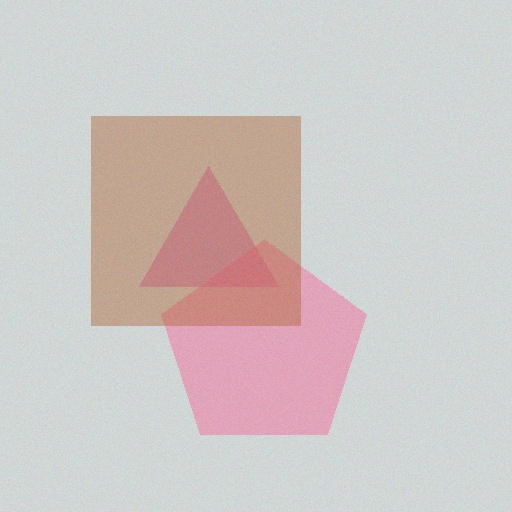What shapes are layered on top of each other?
The layered shapes are: a magenta triangle, a pink pentagon, a brown square.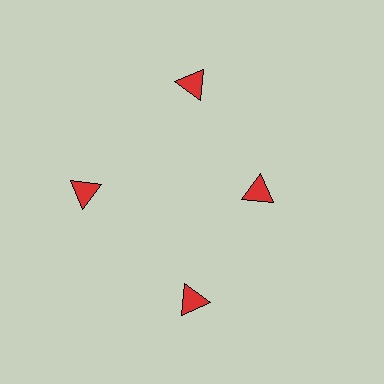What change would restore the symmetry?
The symmetry would be restored by moving it outward, back onto the ring so that all 4 triangles sit at equal angles and equal distance from the center.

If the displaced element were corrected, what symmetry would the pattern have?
It would have 4-fold rotational symmetry — the pattern would map onto itself every 90 degrees.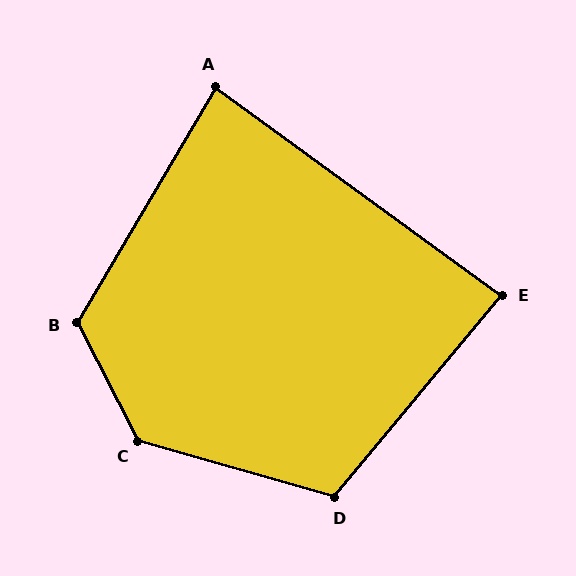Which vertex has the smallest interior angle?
A, at approximately 84 degrees.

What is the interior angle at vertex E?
Approximately 86 degrees (approximately right).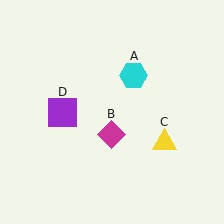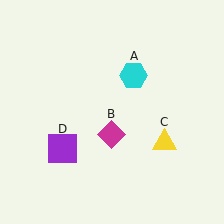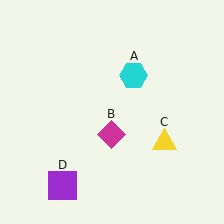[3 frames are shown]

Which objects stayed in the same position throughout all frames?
Cyan hexagon (object A) and magenta diamond (object B) and yellow triangle (object C) remained stationary.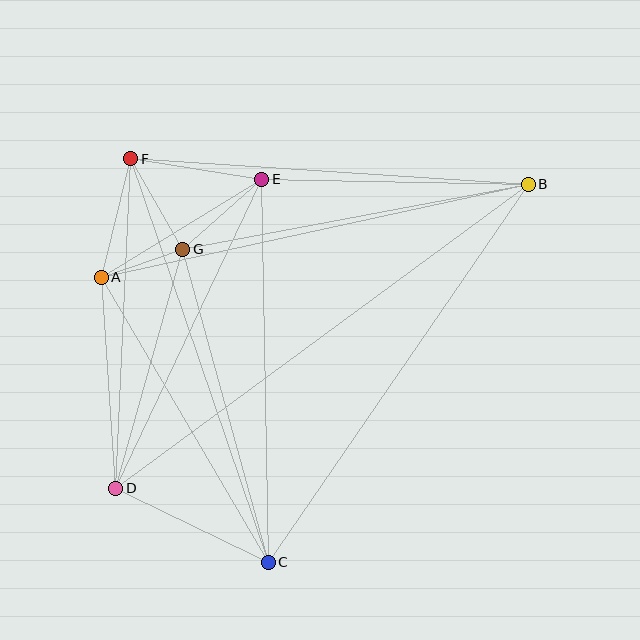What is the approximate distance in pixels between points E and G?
The distance between E and G is approximately 105 pixels.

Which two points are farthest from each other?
Points B and D are farthest from each other.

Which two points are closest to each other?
Points A and G are closest to each other.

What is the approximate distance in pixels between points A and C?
The distance between A and C is approximately 330 pixels.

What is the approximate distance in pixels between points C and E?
The distance between C and E is approximately 383 pixels.